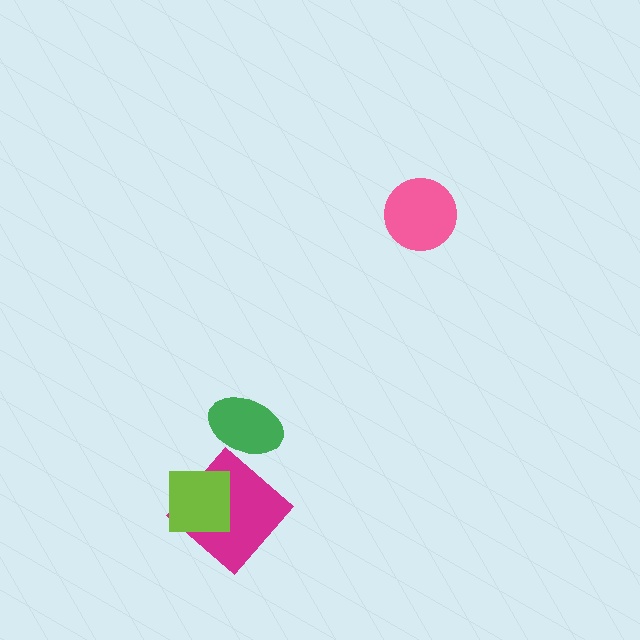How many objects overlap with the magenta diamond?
1 object overlaps with the magenta diamond.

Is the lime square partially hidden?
No, no other shape covers it.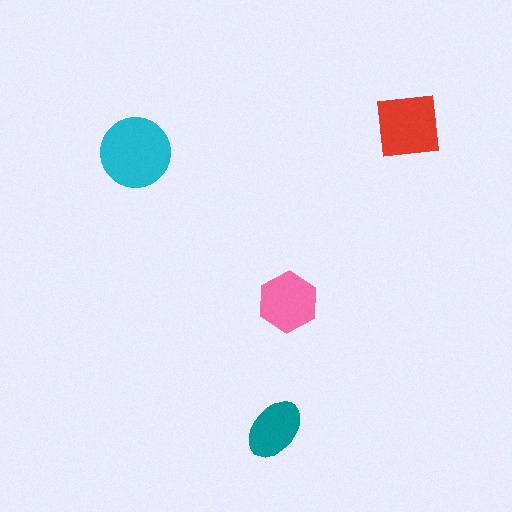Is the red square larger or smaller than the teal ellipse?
Larger.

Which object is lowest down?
The teal ellipse is bottommost.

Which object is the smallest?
The teal ellipse.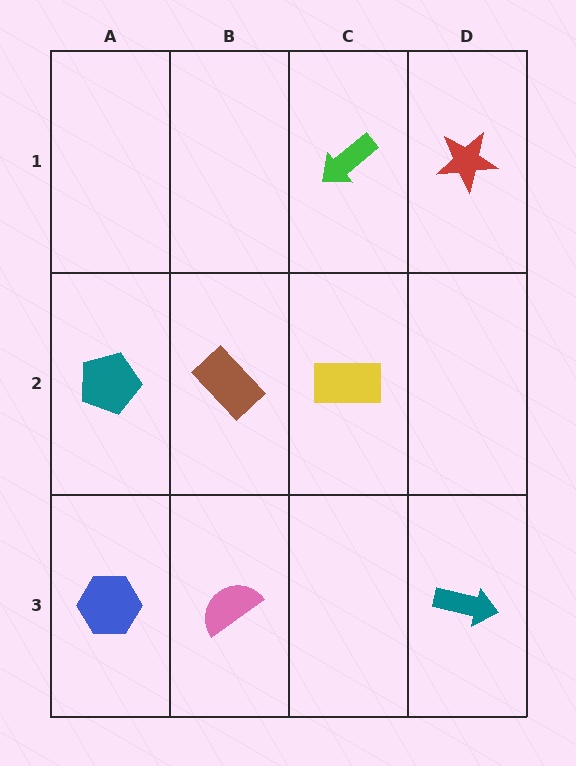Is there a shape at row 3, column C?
No, that cell is empty.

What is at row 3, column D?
A teal arrow.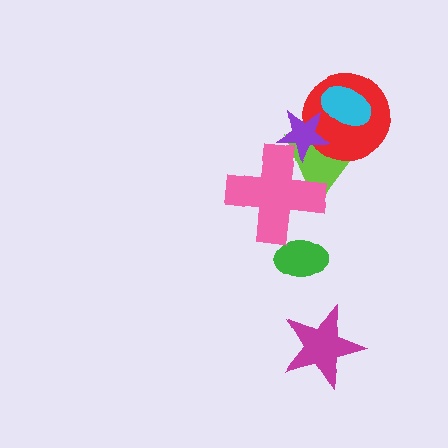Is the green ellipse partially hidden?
No, no other shape covers it.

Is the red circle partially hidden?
Yes, it is partially covered by another shape.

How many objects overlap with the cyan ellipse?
2 objects overlap with the cyan ellipse.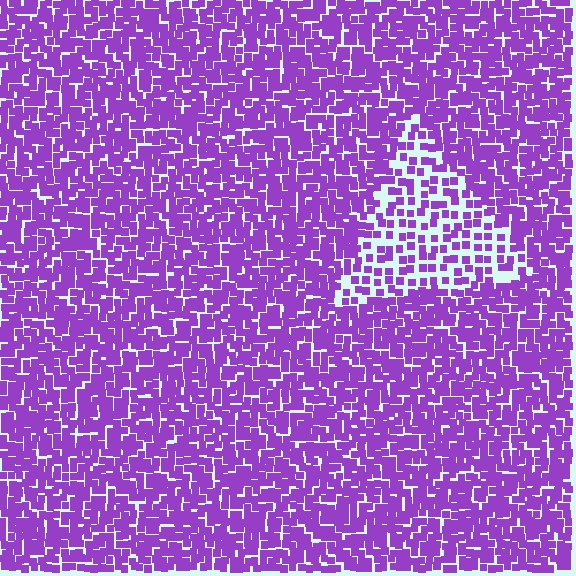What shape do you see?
I see a triangle.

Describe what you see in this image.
The image contains small purple elements arranged at two different densities. A triangle-shaped region is visible where the elements are less densely packed than the surrounding area.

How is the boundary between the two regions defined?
The boundary is defined by a change in element density (approximately 2.1x ratio). All elements are the same color, size, and shape.